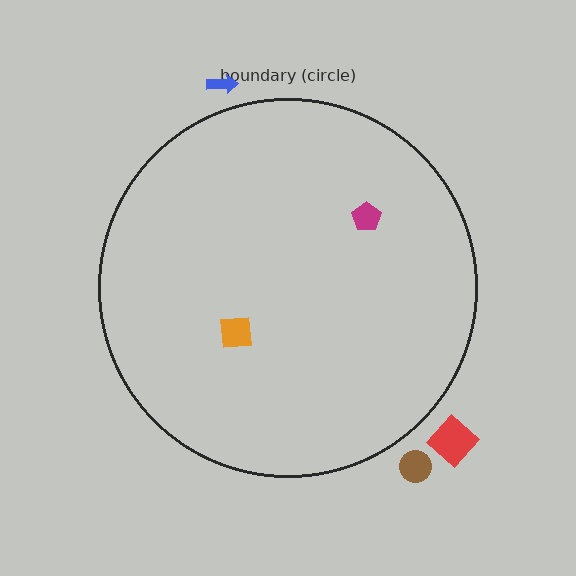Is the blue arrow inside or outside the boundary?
Outside.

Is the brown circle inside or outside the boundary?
Outside.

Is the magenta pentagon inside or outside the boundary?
Inside.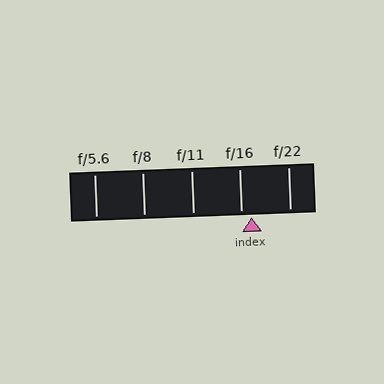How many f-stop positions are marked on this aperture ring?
There are 5 f-stop positions marked.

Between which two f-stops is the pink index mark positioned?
The index mark is between f/16 and f/22.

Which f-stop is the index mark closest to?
The index mark is closest to f/16.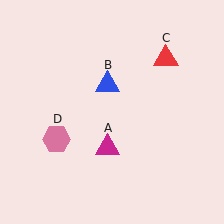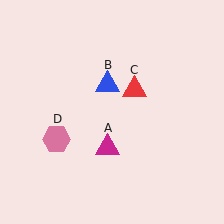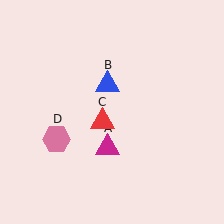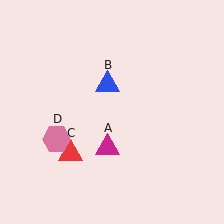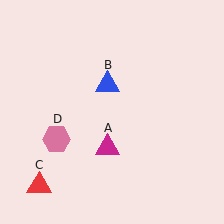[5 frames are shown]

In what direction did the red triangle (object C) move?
The red triangle (object C) moved down and to the left.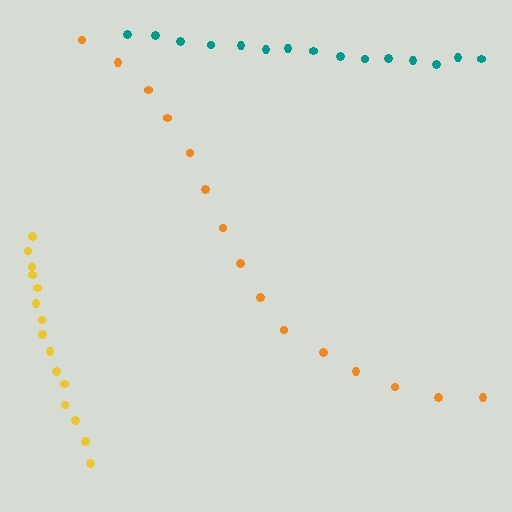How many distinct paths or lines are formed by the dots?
There are 3 distinct paths.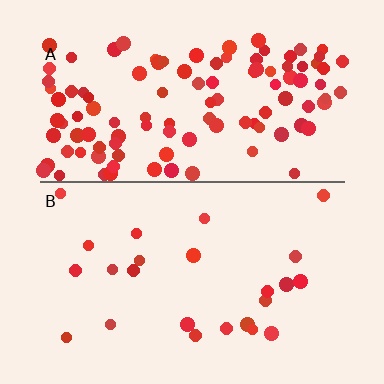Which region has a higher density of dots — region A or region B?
A (the top).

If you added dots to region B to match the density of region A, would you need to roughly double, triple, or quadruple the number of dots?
Approximately quadruple.